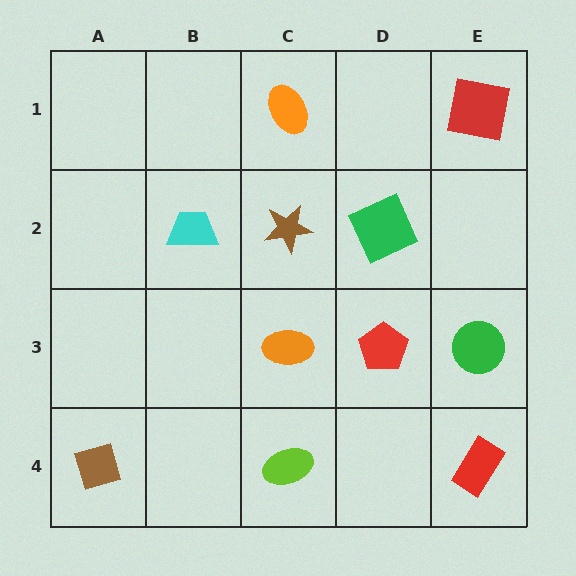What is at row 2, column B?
A cyan trapezoid.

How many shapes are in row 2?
3 shapes.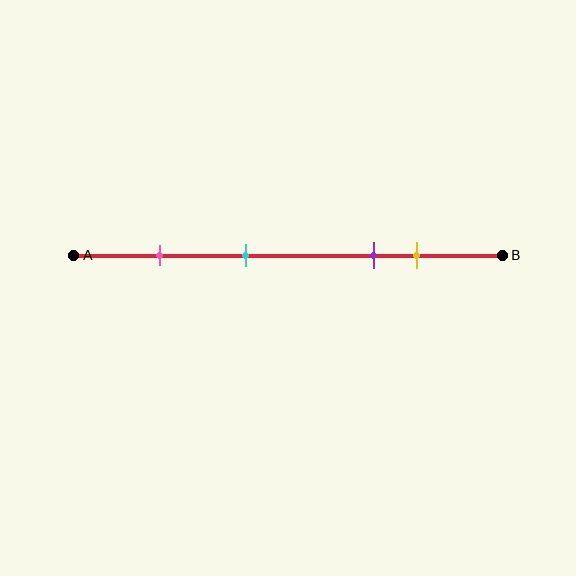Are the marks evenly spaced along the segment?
No, the marks are not evenly spaced.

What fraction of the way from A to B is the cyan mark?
The cyan mark is approximately 40% (0.4) of the way from A to B.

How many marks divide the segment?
There are 4 marks dividing the segment.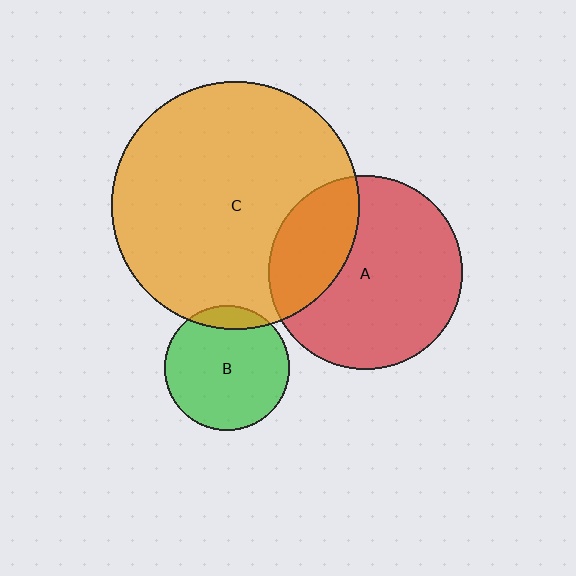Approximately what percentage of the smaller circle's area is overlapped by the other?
Approximately 10%.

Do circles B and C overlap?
Yes.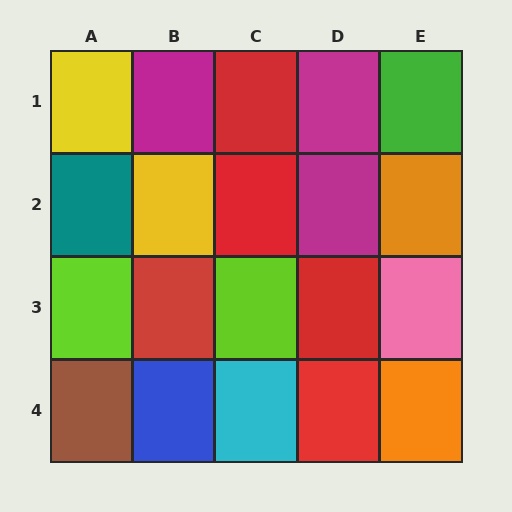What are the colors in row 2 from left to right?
Teal, yellow, red, magenta, orange.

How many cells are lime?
2 cells are lime.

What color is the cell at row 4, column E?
Orange.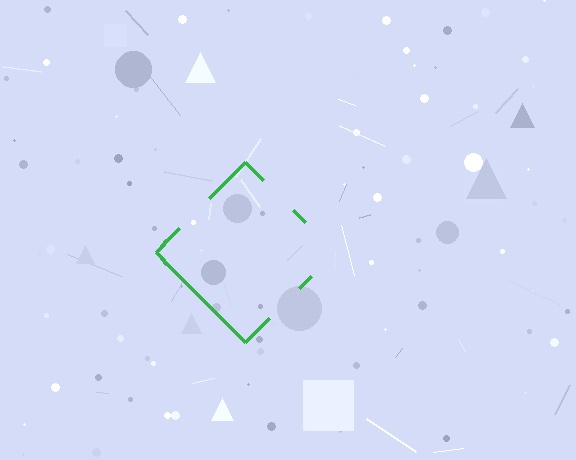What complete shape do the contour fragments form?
The contour fragments form a diamond.